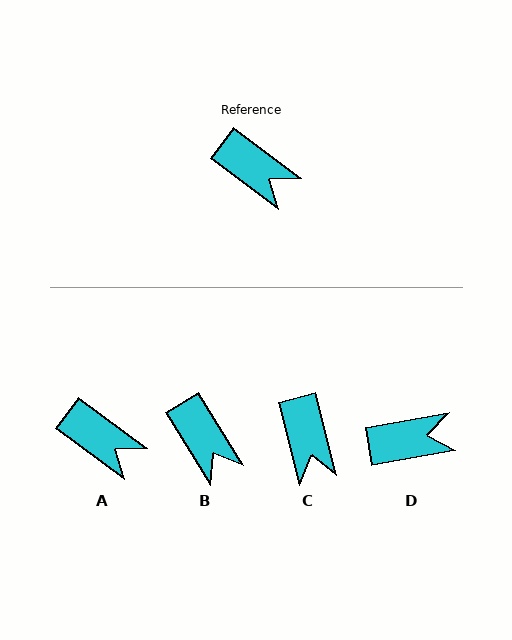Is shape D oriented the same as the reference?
No, it is off by about 47 degrees.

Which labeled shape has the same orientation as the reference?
A.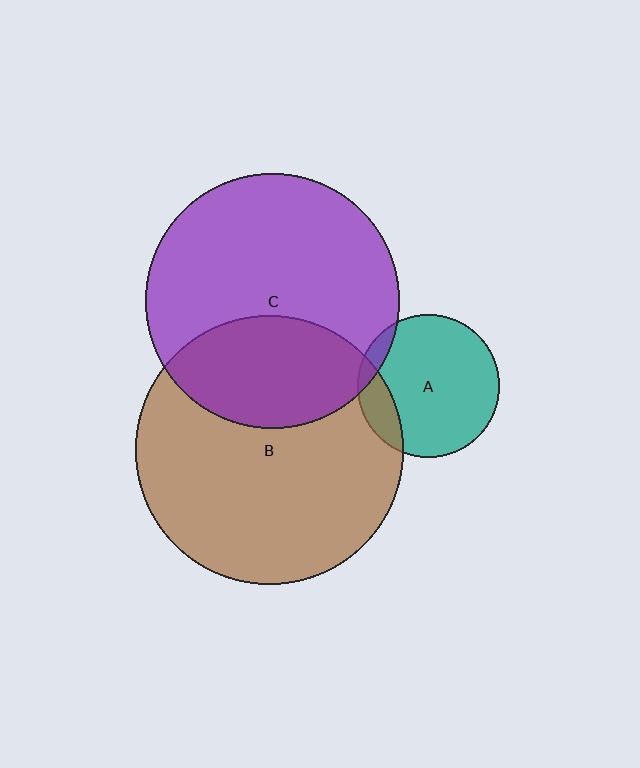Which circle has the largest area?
Circle B (brown).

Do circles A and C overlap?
Yes.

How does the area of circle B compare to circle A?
Approximately 3.5 times.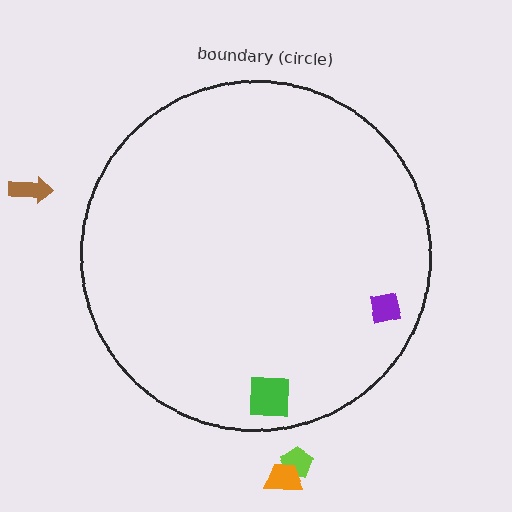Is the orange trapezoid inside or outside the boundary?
Outside.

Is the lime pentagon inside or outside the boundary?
Outside.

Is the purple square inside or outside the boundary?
Inside.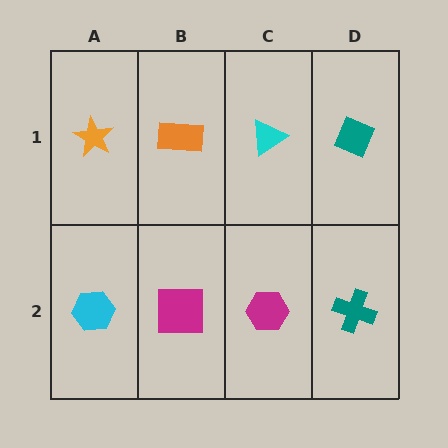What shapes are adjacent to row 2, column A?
An orange star (row 1, column A), a magenta square (row 2, column B).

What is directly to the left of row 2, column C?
A magenta square.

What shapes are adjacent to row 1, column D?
A teal cross (row 2, column D), a cyan triangle (row 1, column C).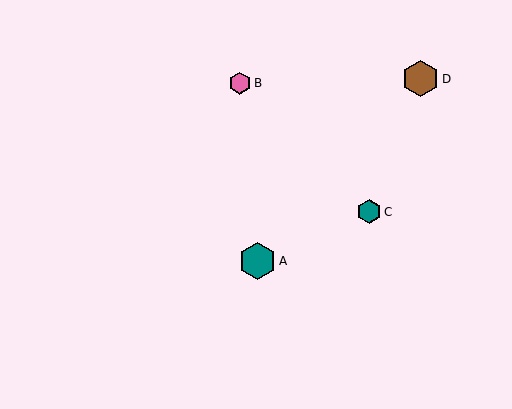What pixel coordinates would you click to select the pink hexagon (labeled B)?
Click at (240, 83) to select the pink hexagon B.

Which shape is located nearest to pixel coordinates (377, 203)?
The teal hexagon (labeled C) at (369, 212) is nearest to that location.